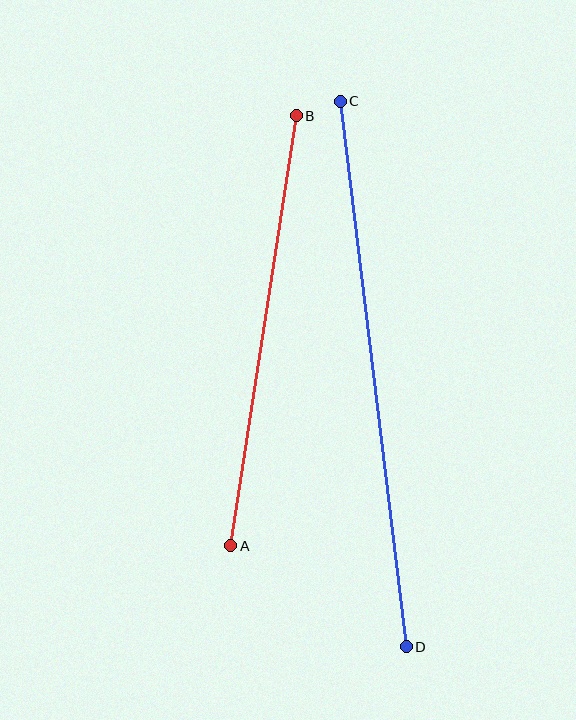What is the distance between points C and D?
The distance is approximately 549 pixels.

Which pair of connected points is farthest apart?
Points C and D are farthest apart.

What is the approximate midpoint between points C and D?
The midpoint is at approximately (373, 374) pixels.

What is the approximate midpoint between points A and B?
The midpoint is at approximately (264, 331) pixels.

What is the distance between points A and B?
The distance is approximately 435 pixels.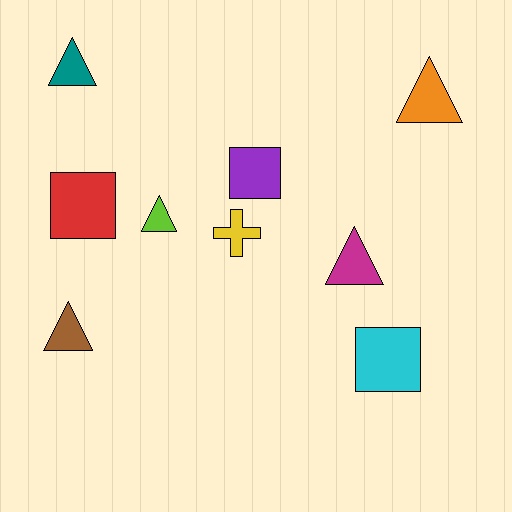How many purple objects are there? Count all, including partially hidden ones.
There is 1 purple object.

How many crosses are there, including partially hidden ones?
There is 1 cross.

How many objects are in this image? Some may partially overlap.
There are 9 objects.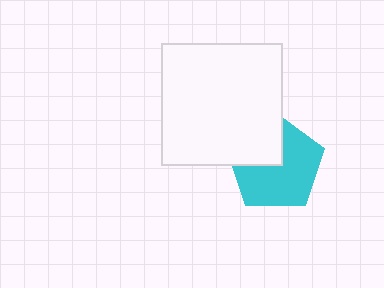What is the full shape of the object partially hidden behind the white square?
The partially hidden object is a cyan pentagon.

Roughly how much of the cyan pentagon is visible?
Most of it is visible (roughly 67%).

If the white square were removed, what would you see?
You would see the complete cyan pentagon.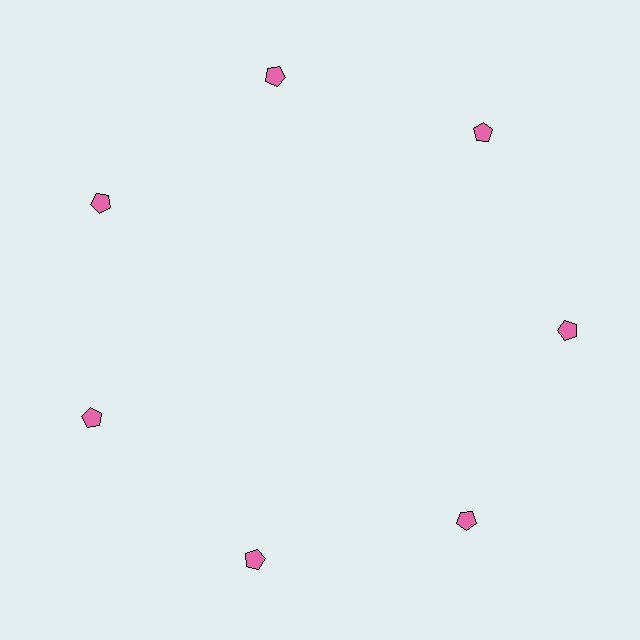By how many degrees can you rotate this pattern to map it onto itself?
The pattern maps onto itself every 51 degrees of rotation.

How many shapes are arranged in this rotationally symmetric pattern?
There are 7 shapes, arranged in 7 groups of 1.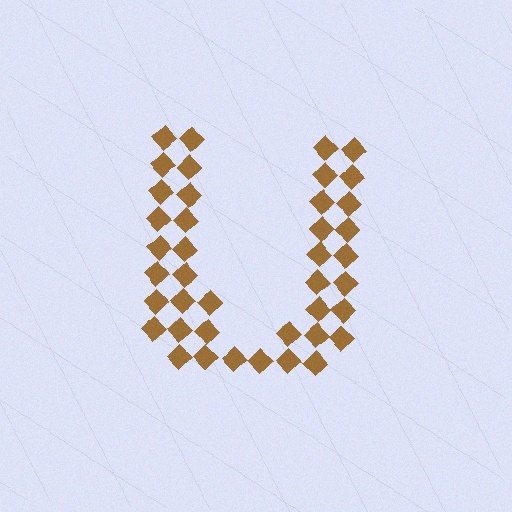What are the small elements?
The small elements are diamonds.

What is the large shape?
The large shape is the letter U.